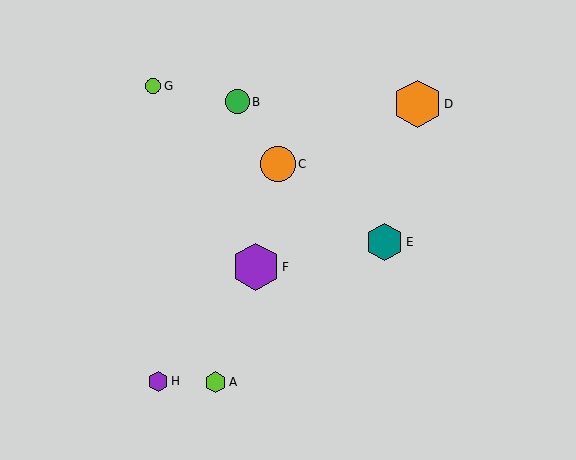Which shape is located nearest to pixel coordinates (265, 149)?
The orange circle (labeled C) at (278, 164) is nearest to that location.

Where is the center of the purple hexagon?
The center of the purple hexagon is at (158, 381).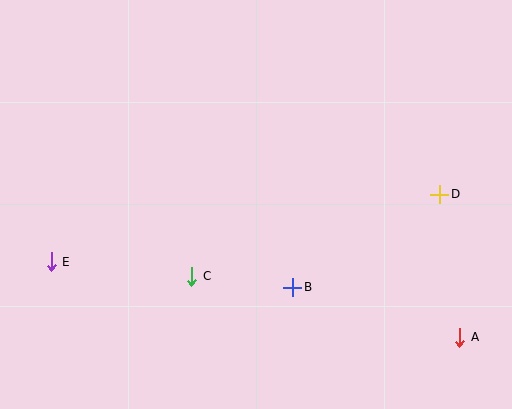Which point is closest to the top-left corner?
Point E is closest to the top-left corner.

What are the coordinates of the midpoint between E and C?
The midpoint between E and C is at (121, 269).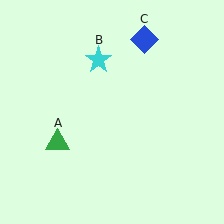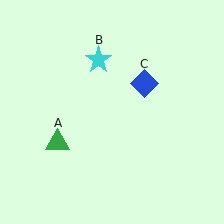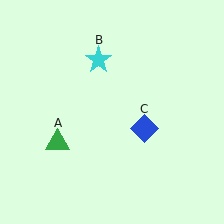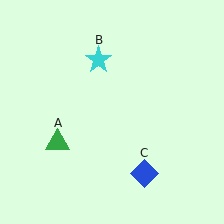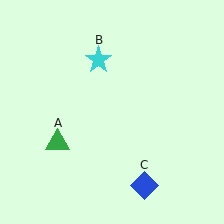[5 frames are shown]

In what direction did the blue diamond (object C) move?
The blue diamond (object C) moved down.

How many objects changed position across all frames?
1 object changed position: blue diamond (object C).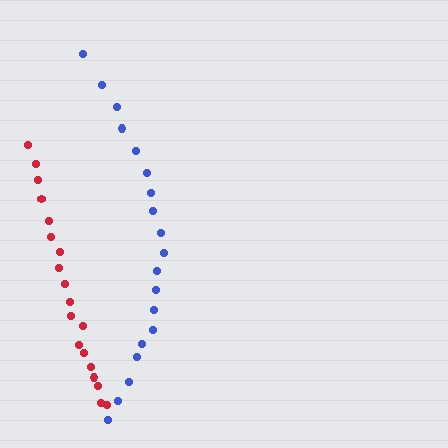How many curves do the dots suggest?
There are 2 distinct paths.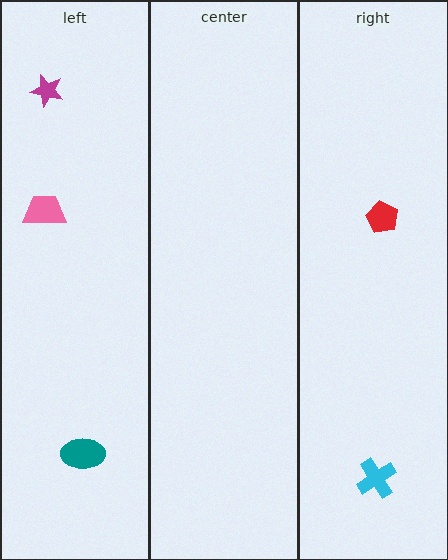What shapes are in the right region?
The cyan cross, the red pentagon.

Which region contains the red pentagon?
The right region.